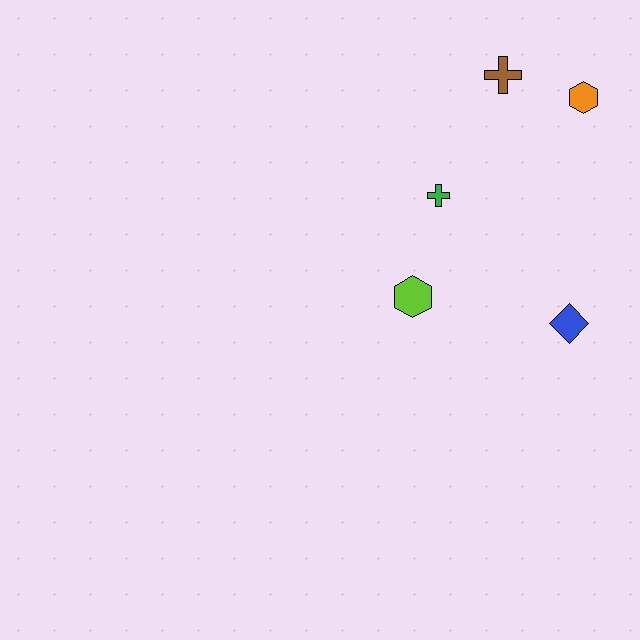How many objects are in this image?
There are 5 objects.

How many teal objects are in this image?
There are no teal objects.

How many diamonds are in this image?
There is 1 diamond.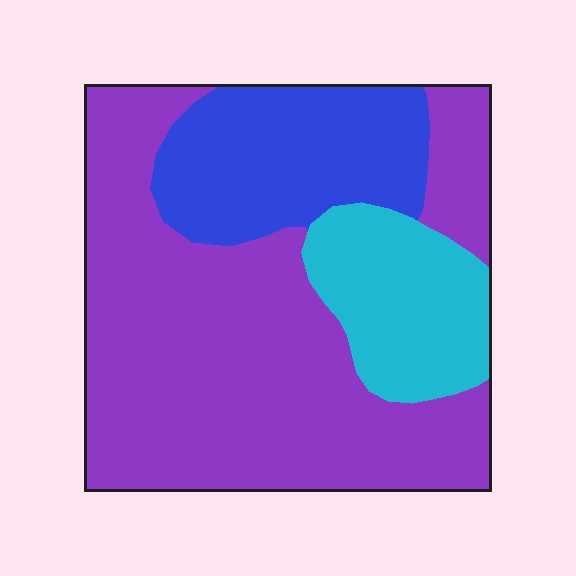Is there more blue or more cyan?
Blue.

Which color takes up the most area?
Purple, at roughly 60%.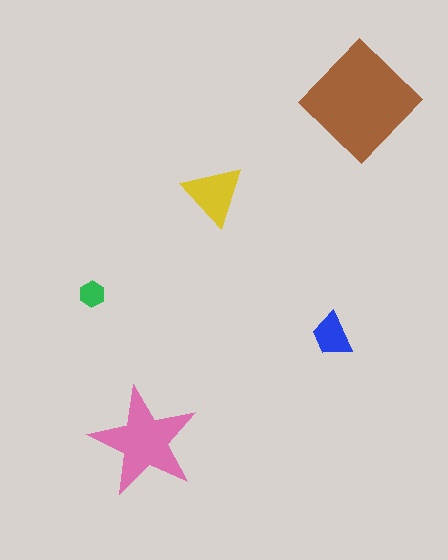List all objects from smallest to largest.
The green hexagon, the blue trapezoid, the yellow triangle, the pink star, the brown diamond.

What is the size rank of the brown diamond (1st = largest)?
1st.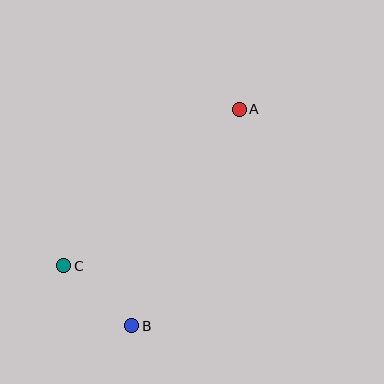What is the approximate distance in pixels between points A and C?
The distance between A and C is approximately 235 pixels.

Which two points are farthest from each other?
Points A and B are farthest from each other.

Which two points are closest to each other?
Points B and C are closest to each other.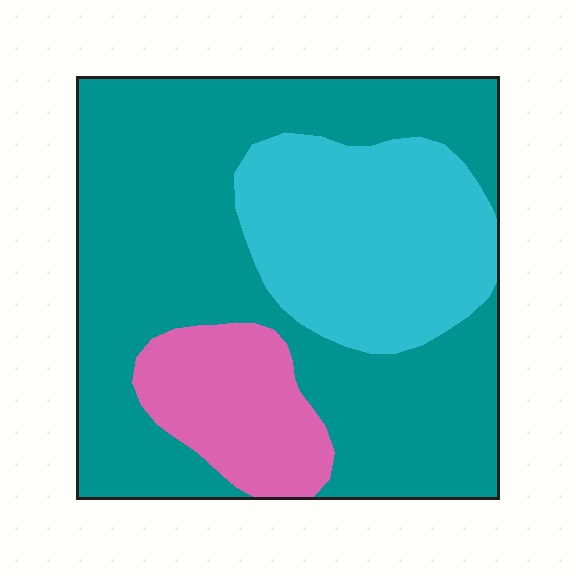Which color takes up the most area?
Teal, at roughly 60%.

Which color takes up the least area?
Pink, at roughly 15%.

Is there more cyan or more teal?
Teal.